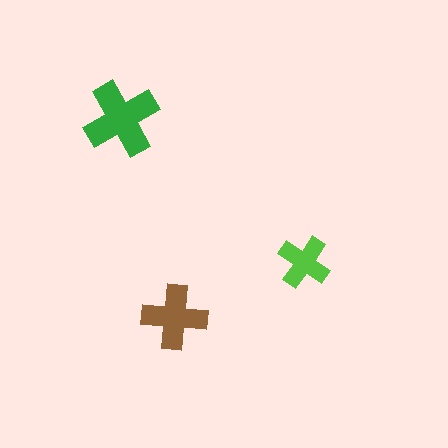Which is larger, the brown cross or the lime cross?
The brown one.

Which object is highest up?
The green cross is topmost.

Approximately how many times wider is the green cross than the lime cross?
About 1.5 times wider.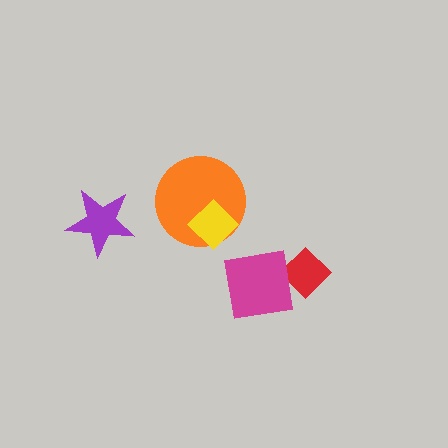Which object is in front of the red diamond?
The magenta square is in front of the red diamond.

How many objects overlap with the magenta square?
1 object overlaps with the magenta square.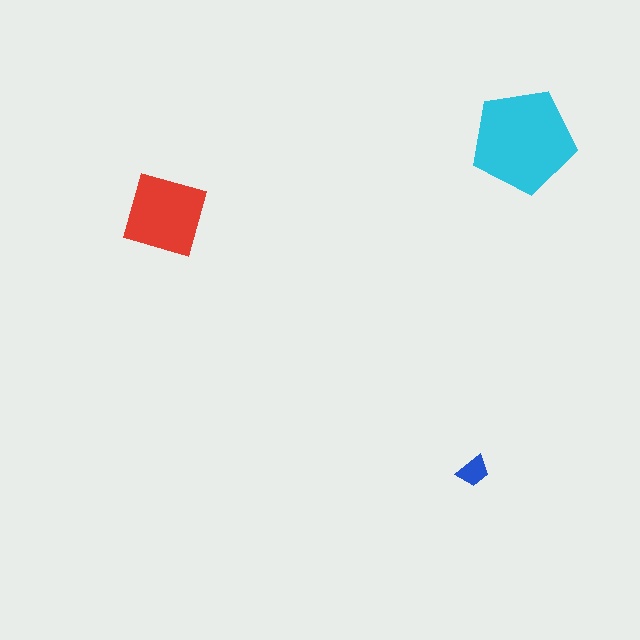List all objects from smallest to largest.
The blue trapezoid, the red square, the cyan pentagon.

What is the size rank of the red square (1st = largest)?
2nd.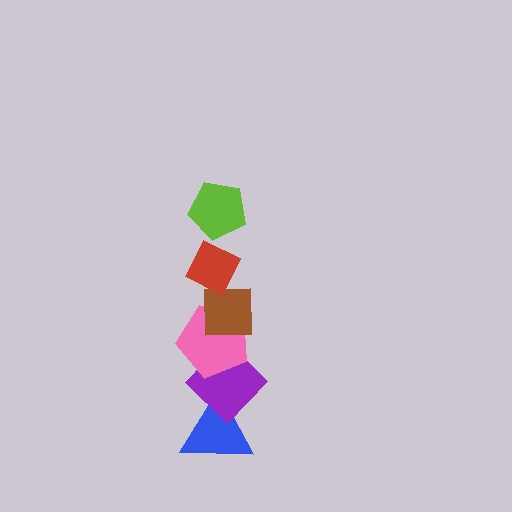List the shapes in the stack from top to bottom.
From top to bottom: the lime pentagon, the red diamond, the brown square, the pink pentagon, the purple diamond, the blue triangle.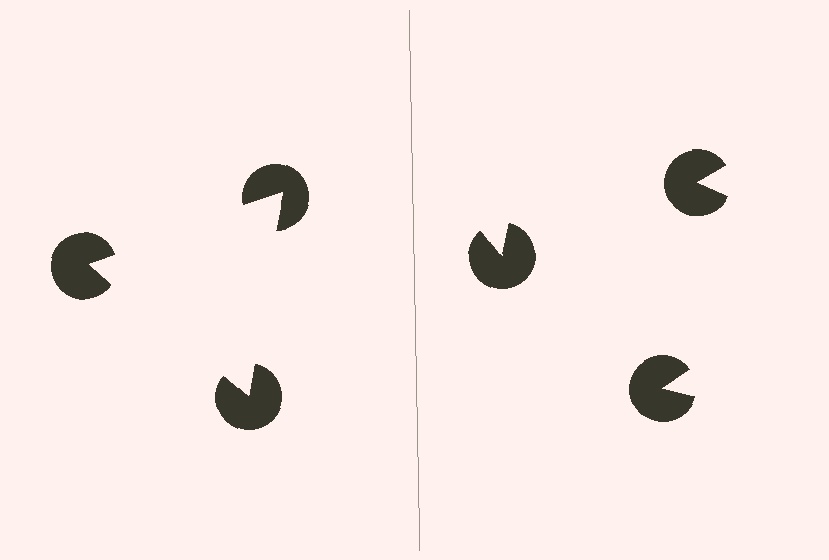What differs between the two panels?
The pac-man discs are positioned identically on both sides; only the wedge orientations differ. On the left they align to a triangle; on the right they are misaligned.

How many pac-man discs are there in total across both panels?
6 — 3 on each side.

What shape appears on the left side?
An illusory triangle.